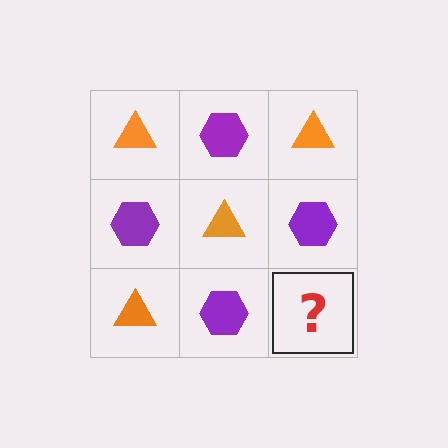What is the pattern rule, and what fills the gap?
The rule is that it alternates orange triangle and purple hexagon in a checkerboard pattern. The gap should be filled with an orange triangle.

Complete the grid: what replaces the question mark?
The question mark should be replaced with an orange triangle.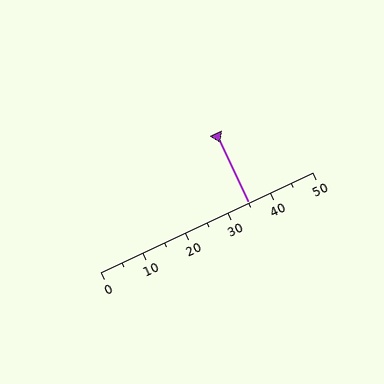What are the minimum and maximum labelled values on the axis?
The axis runs from 0 to 50.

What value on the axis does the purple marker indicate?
The marker indicates approximately 35.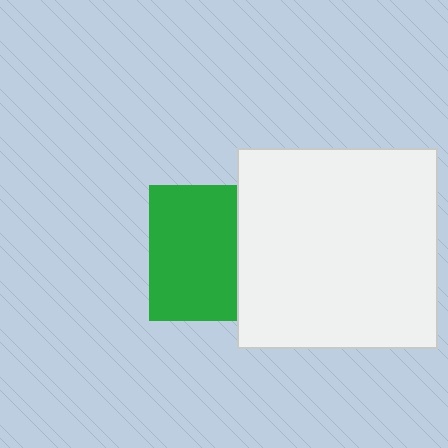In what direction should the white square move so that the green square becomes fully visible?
The white square should move right. That is the shortest direction to clear the overlap and leave the green square fully visible.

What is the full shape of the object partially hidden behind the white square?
The partially hidden object is a green square.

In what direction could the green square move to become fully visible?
The green square could move left. That would shift it out from behind the white square entirely.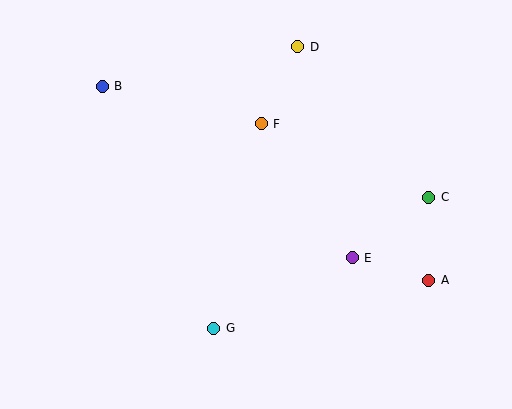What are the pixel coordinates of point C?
Point C is at (429, 198).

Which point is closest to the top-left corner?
Point B is closest to the top-left corner.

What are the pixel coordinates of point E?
Point E is at (352, 258).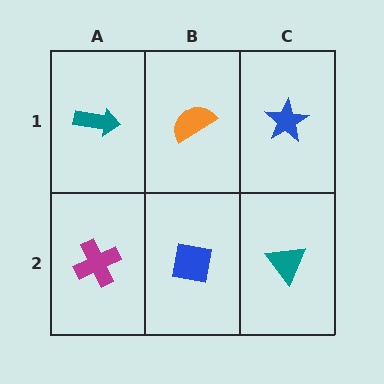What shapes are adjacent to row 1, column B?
A blue square (row 2, column B), a teal arrow (row 1, column A), a blue star (row 1, column C).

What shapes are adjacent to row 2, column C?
A blue star (row 1, column C), a blue square (row 2, column B).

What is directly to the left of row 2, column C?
A blue square.